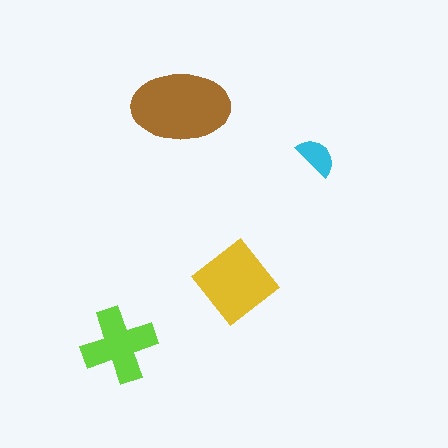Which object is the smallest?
The cyan semicircle.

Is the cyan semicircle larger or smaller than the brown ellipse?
Smaller.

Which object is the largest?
The brown ellipse.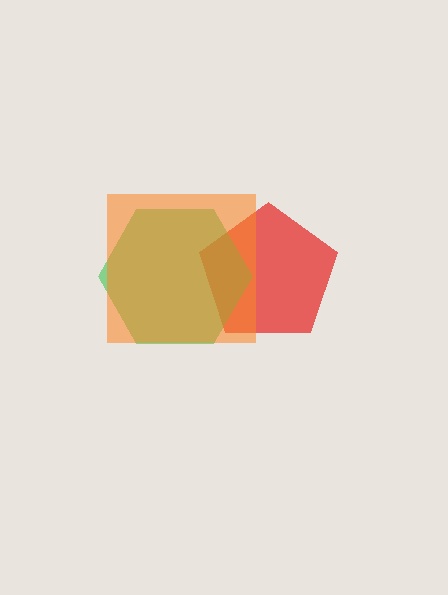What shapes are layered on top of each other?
The layered shapes are: a red pentagon, a green hexagon, an orange square.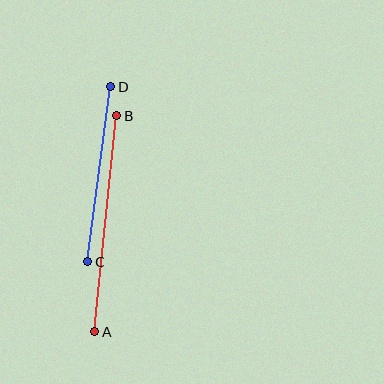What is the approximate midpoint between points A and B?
The midpoint is at approximately (106, 224) pixels.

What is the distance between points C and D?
The distance is approximately 176 pixels.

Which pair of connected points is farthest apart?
Points A and B are farthest apart.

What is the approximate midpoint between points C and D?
The midpoint is at approximately (99, 174) pixels.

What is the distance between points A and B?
The distance is approximately 217 pixels.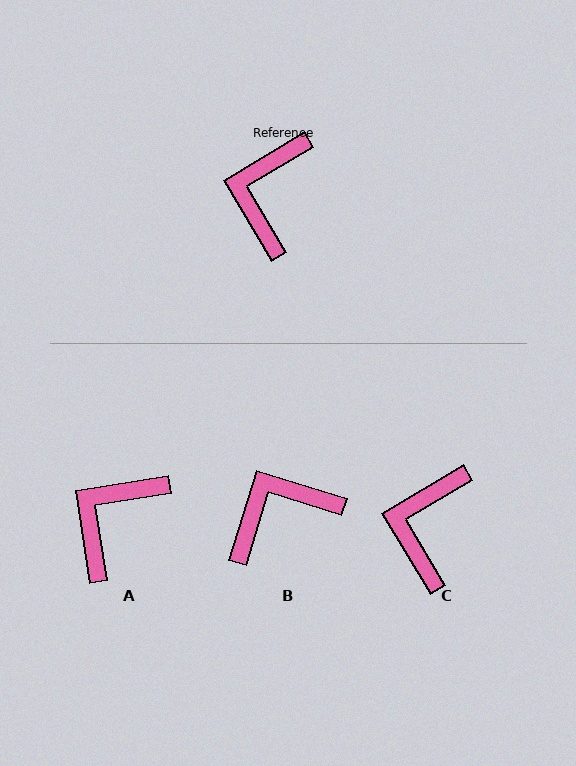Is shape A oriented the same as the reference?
No, it is off by about 22 degrees.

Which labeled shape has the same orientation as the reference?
C.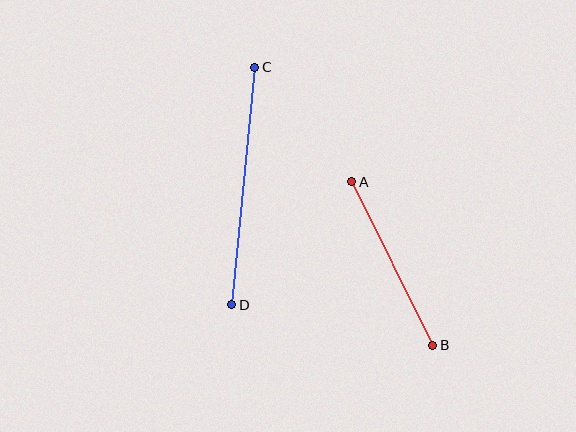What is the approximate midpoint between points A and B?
The midpoint is at approximately (392, 263) pixels.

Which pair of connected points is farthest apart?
Points C and D are farthest apart.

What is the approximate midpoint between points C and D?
The midpoint is at approximately (243, 186) pixels.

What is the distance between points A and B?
The distance is approximately 183 pixels.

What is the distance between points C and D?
The distance is approximately 239 pixels.